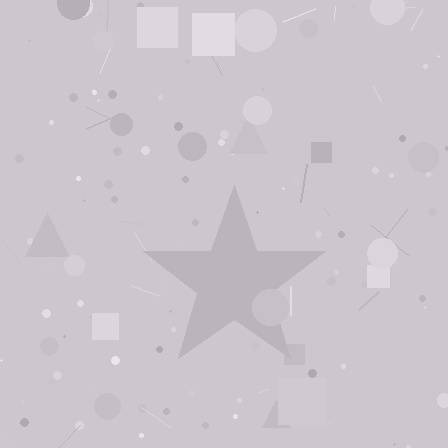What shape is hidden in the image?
A star is hidden in the image.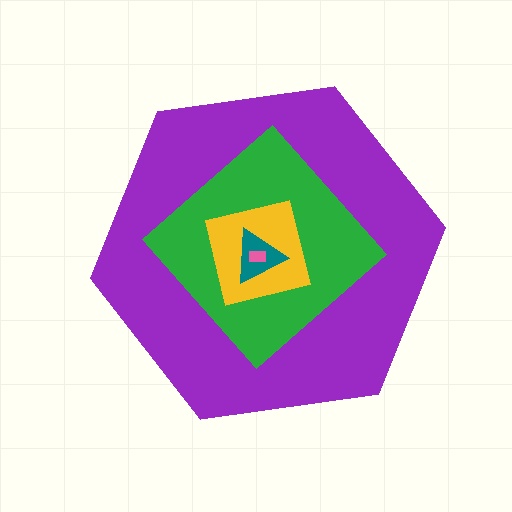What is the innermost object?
The pink rectangle.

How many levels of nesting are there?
5.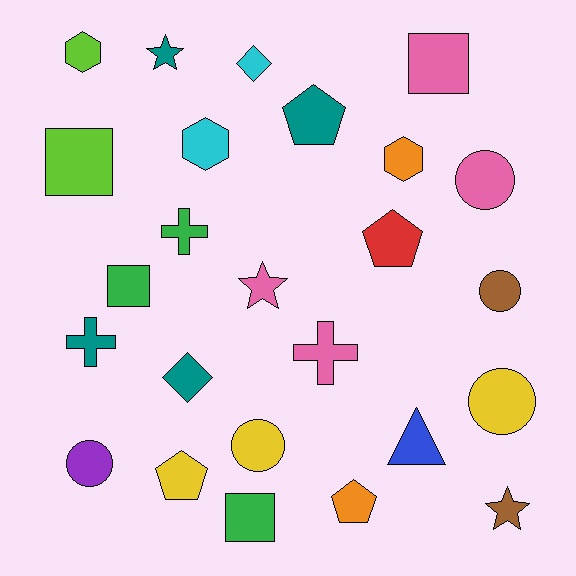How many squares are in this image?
There are 4 squares.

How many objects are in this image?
There are 25 objects.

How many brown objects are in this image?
There are 2 brown objects.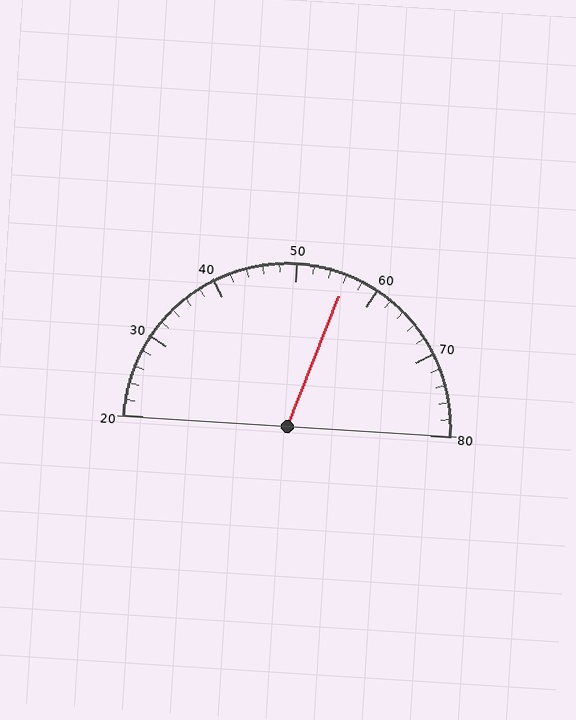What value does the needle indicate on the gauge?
The needle indicates approximately 56.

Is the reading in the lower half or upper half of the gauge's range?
The reading is in the upper half of the range (20 to 80).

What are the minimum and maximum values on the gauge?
The gauge ranges from 20 to 80.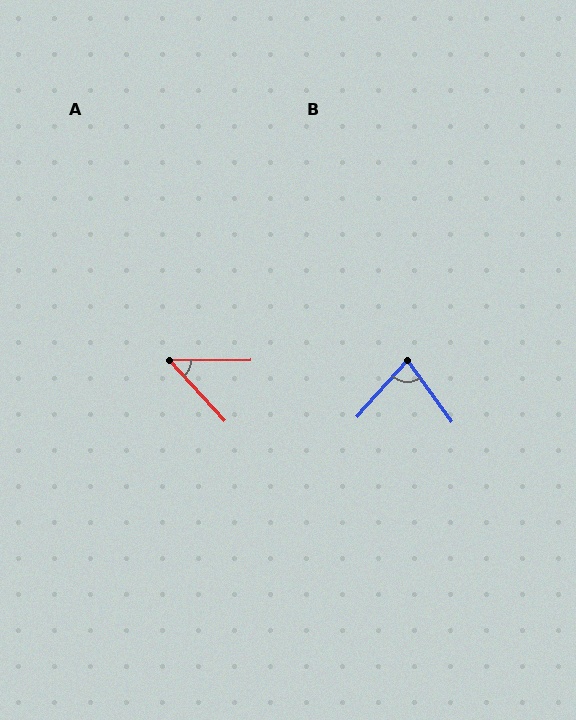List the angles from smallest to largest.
A (48°), B (78°).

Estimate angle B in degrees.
Approximately 78 degrees.